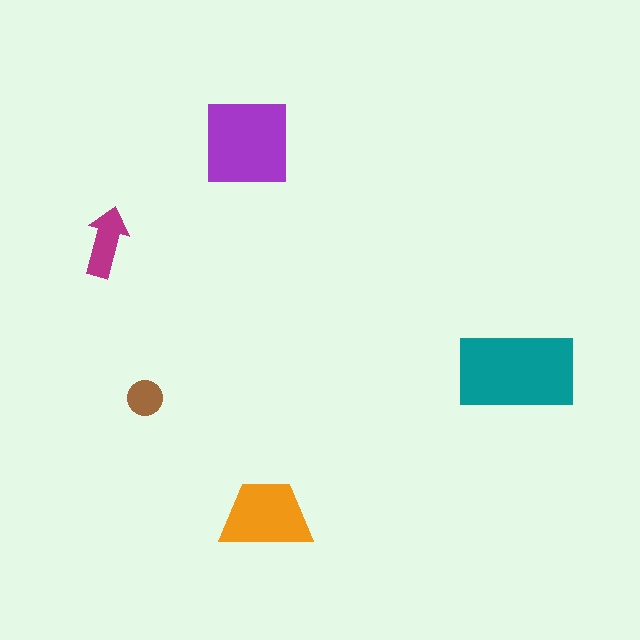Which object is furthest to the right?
The teal rectangle is rightmost.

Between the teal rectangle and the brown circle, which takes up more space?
The teal rectangle.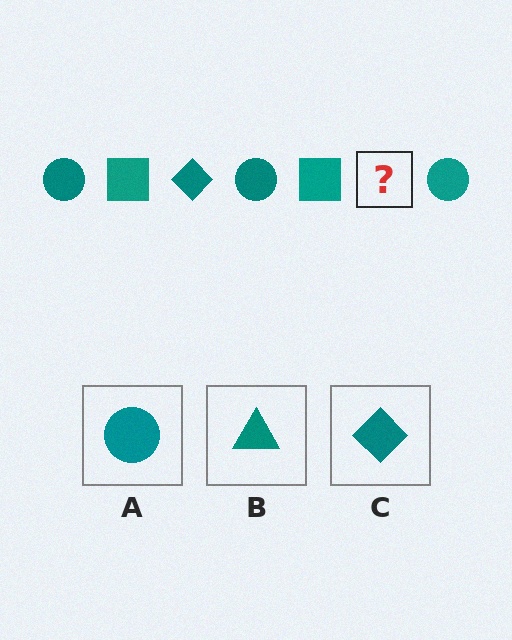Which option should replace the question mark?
Option C.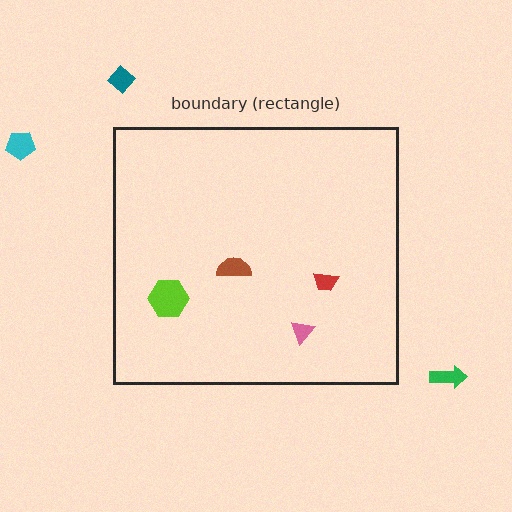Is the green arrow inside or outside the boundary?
Outside.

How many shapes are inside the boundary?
4 inside, 3 outside.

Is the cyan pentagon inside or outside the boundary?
Outside.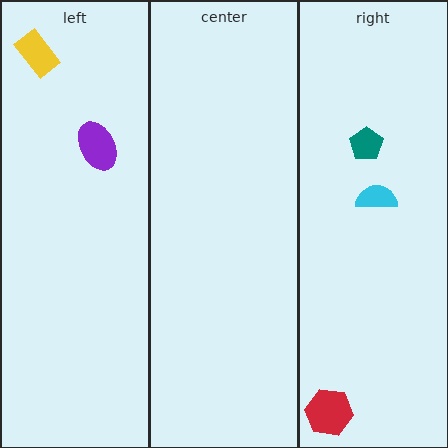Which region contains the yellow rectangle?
The left region.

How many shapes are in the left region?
2.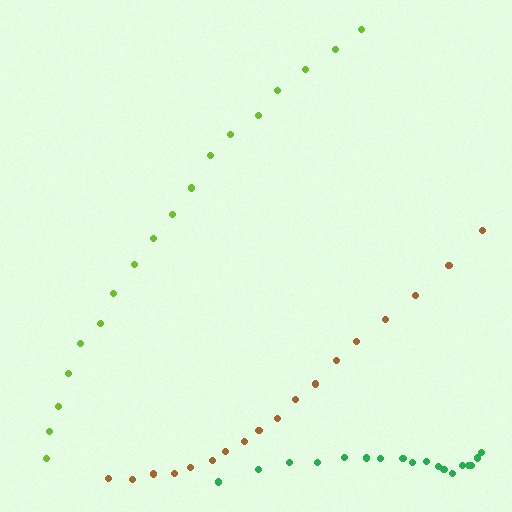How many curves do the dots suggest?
There are 3 distinct paths.